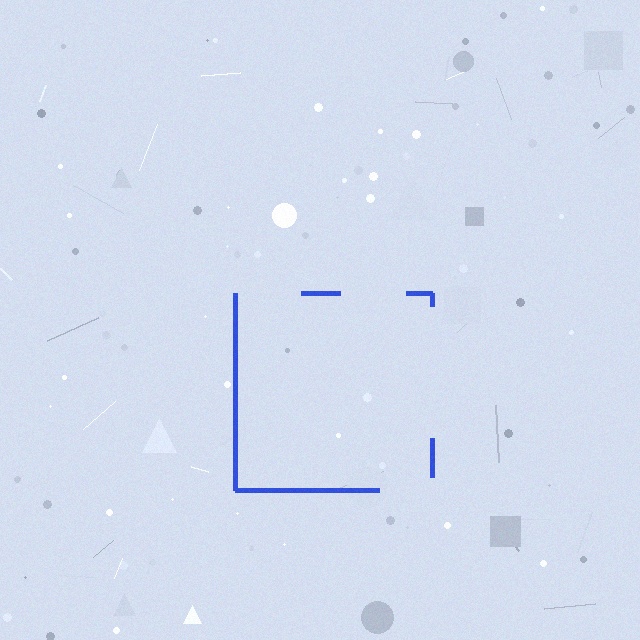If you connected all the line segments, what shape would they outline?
They would outline a square.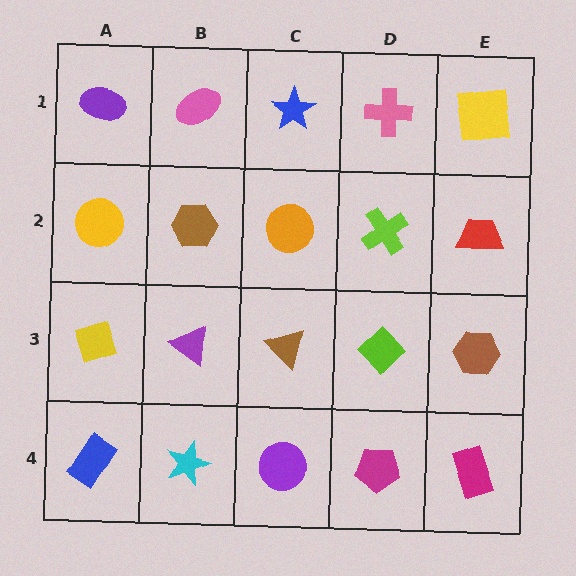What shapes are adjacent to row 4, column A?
A yellow diamond (row 3, column A), a cyan star (row 4, column B).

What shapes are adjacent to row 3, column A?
A yellow circle (row 2, column A), a blue rectangle (row 4, column A), a purple triangle (row 3, column B).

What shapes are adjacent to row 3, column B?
A brown hexagon (row 2, column B), a cyan star (row 4, column B), a yellow diamond (row 3, column A), a brown triangle (row 3, column C).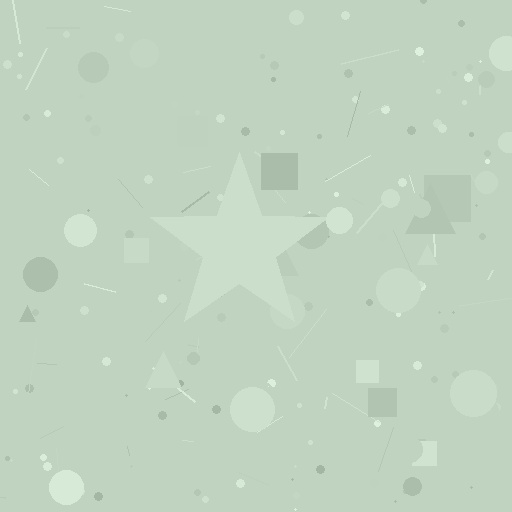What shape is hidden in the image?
A star is hidden in the image.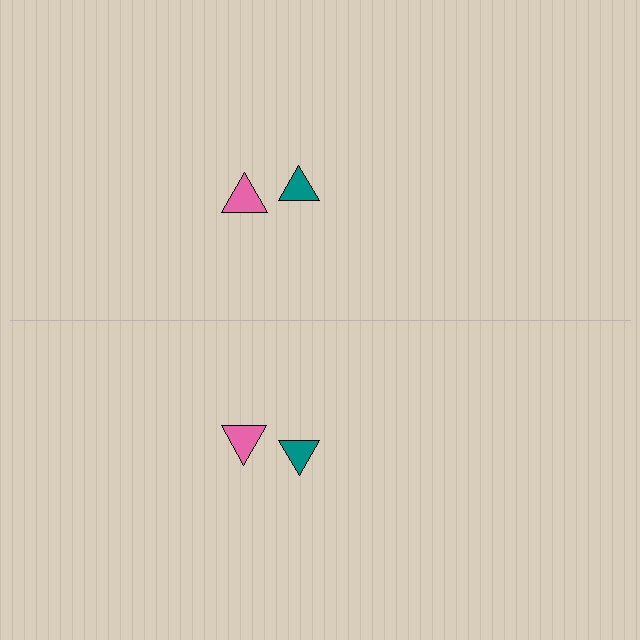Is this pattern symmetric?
Yes, this pattern has bilateral (reflection) symmetry.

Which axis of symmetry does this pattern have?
The pattern has a horizontal axis of symmetry running through the center of the image.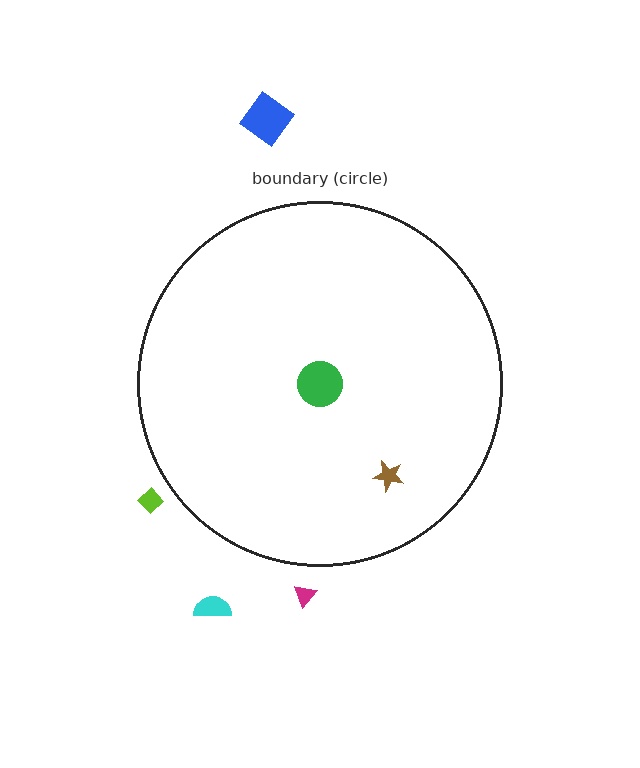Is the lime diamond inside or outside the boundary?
Outside.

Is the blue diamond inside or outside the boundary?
Outside.